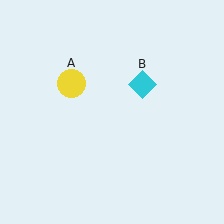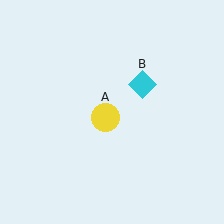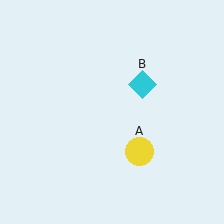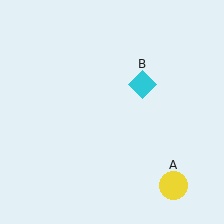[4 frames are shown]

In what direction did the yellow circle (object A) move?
The yellow circle (object A) moved down and to the right.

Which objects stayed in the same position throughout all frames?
Cyan diamond (object B) remained stationary.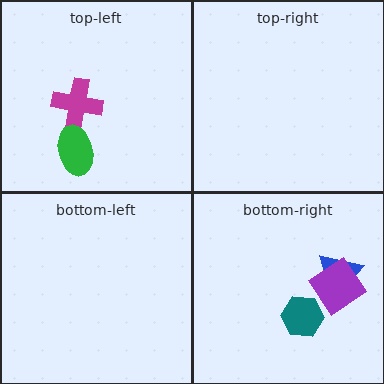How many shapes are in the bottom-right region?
3.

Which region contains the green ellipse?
The top-left region.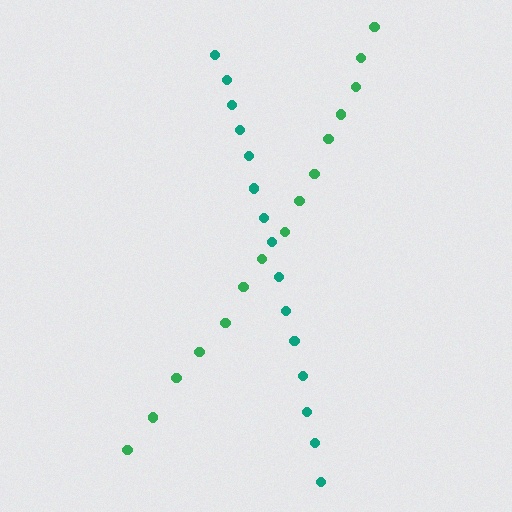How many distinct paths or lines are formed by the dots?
There are 2 distinct paths.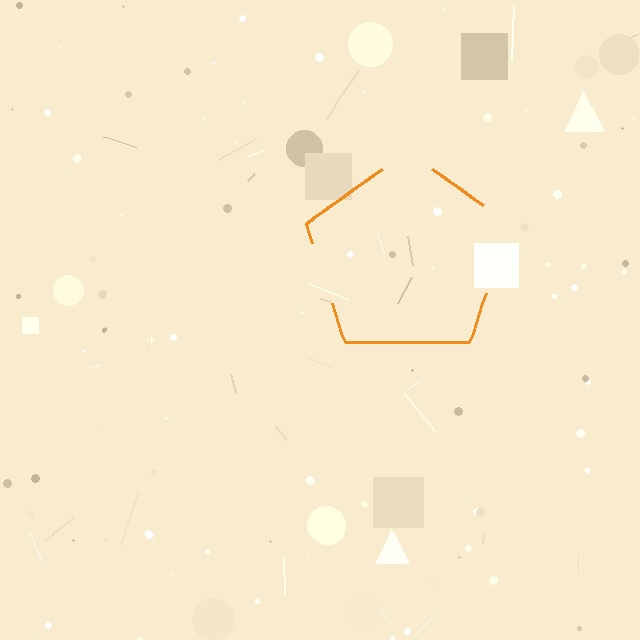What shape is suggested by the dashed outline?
The dashed outline suggests a pentagon.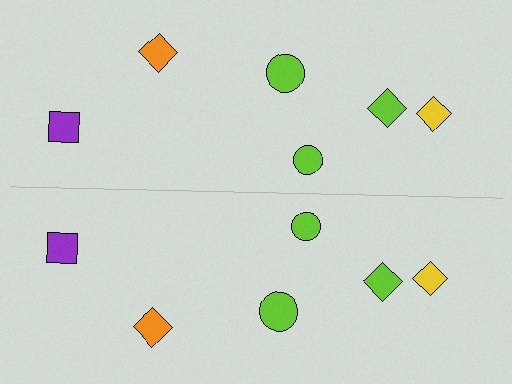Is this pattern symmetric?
Yes, this pattern has bilateral (reflection) symmetry.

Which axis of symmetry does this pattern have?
The pattern has a horizontal axis of symmetry running through the center of the image.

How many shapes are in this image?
There are 12 shapes in this image.